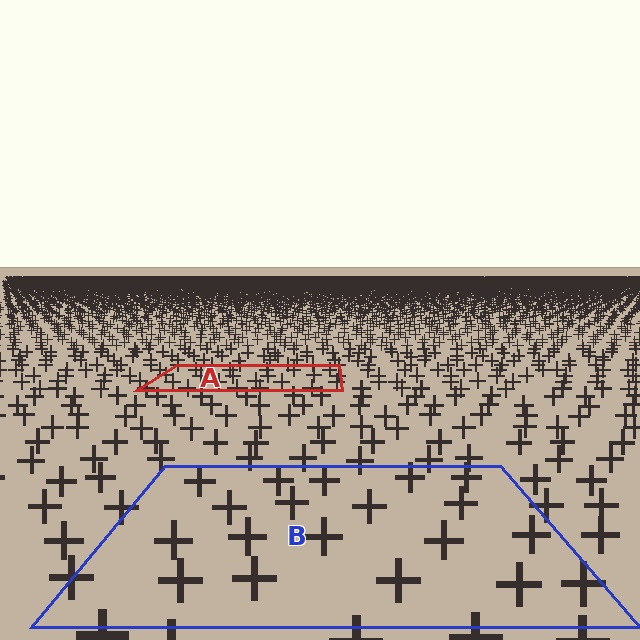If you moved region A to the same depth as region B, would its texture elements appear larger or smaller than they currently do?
They would appear larger. At a closer depth, the same texture elements are projected at a bigger on-screen size.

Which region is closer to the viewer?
Region B is closer. The texture elements there are larger and more spread out.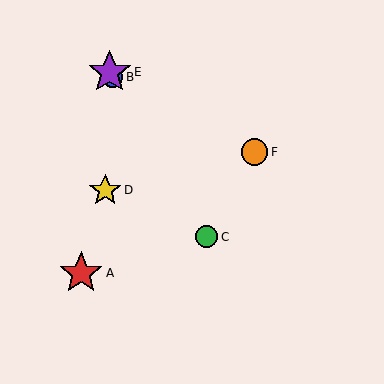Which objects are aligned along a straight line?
Objects B, C, E are aligned along a straight line.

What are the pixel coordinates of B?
Object B is at (113, 77).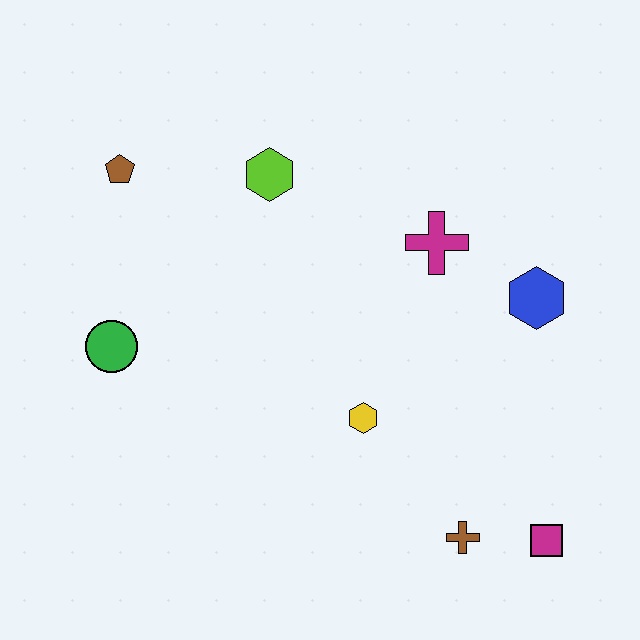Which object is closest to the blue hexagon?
The magenta cross is closest to the blue hexagon.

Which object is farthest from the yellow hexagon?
The brown pentagon is farthest from the yellow hexagon.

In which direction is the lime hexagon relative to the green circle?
The lime hexagon is above the green circle.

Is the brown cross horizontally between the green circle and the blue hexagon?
Yes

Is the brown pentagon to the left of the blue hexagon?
Yes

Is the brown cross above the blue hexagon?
No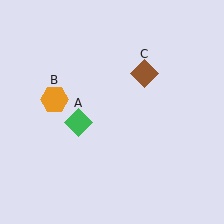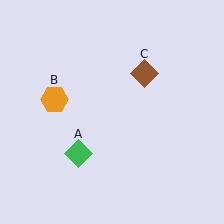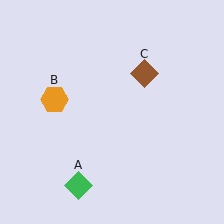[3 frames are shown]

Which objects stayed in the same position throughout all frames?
Orange hexagon (object B) and brown diamond (object C) remained stationary.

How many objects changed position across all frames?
1 object changed position: green diamond (object A).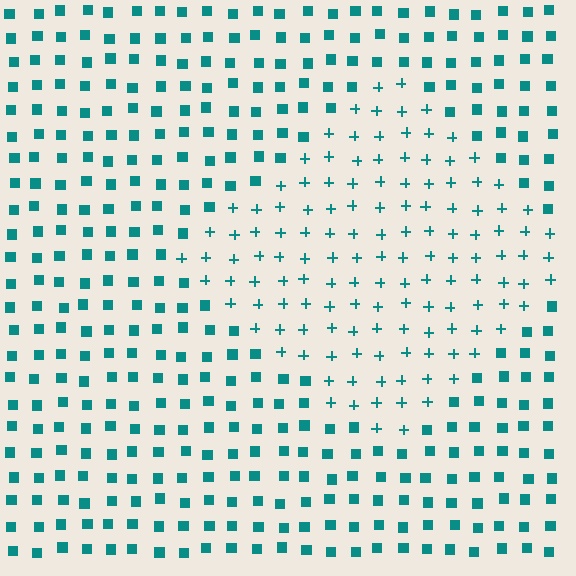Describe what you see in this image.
The image is filled with small teal elements arranged in a uniform grid. A diamond-shaped region contains plus signs, while the surrounding area contains squares. The boundary is defined purely by the change in element shape.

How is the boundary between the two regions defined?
The boundary is defined by a change in element shape: plus signs inside vs. squares outside. All elements share the same color and spacing.